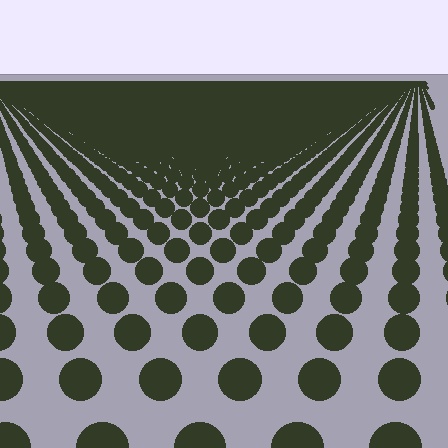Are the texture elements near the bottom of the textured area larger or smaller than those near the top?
Larger. Near the bottom, elements are closer to the viewer and appear at a bigger on-screen size.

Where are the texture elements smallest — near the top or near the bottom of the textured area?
Near the top.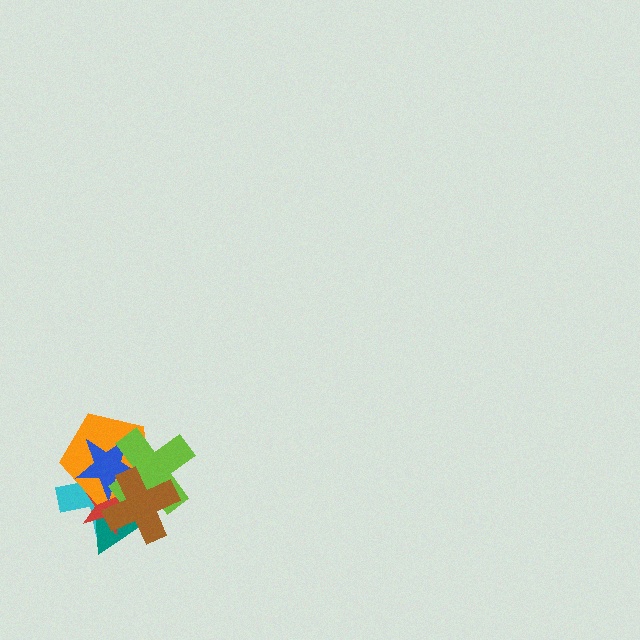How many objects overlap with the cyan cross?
6 objects overlap with the cyan cross.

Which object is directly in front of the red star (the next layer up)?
The orange pentagon is directly in front of the red star.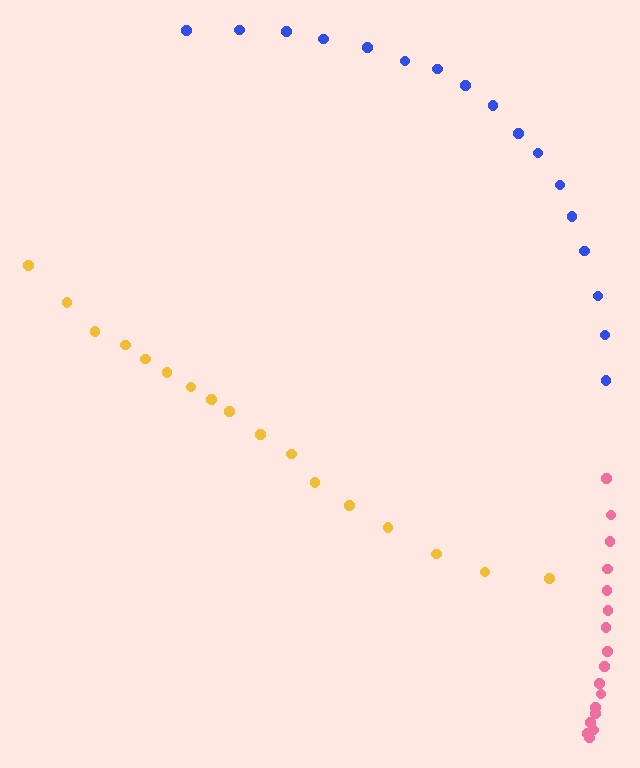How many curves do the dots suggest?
There are 3 distinct paths.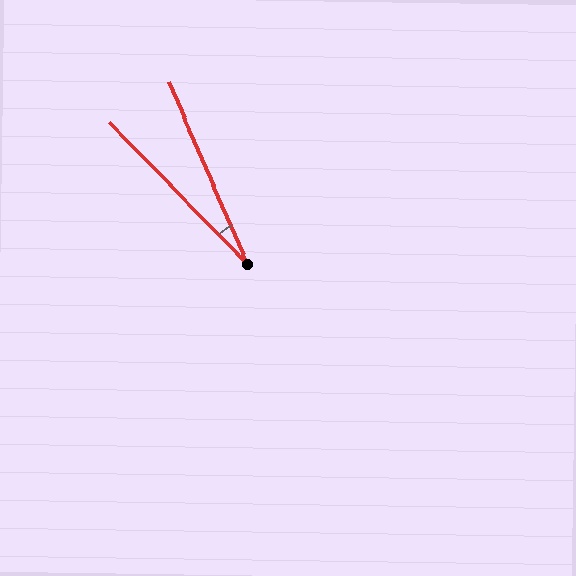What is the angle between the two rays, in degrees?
Approximately 21 degrees.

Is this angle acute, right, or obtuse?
It is acute.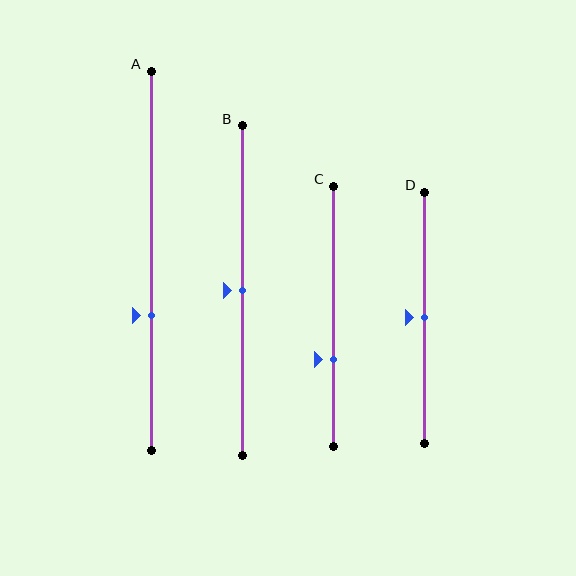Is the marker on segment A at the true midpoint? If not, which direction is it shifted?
No, the marker on segment A is shifted downward by about 14% of the segment length.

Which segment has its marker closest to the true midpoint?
Segment B has its marker closest to the true midpoint.